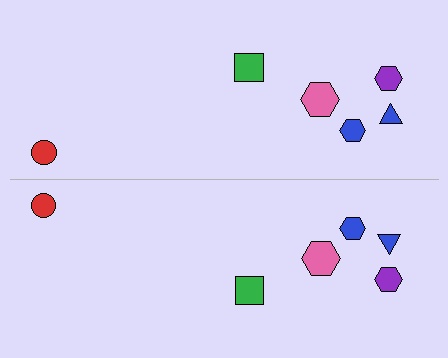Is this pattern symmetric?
Yes, this pattern has bilateral (reflection) symmetry.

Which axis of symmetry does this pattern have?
The pattern has a horizontal axis of symmetry running through the center of the image.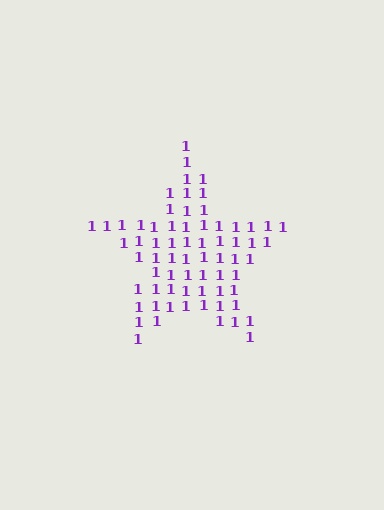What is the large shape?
The large shape is a star.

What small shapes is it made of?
It is made of small digit 1's.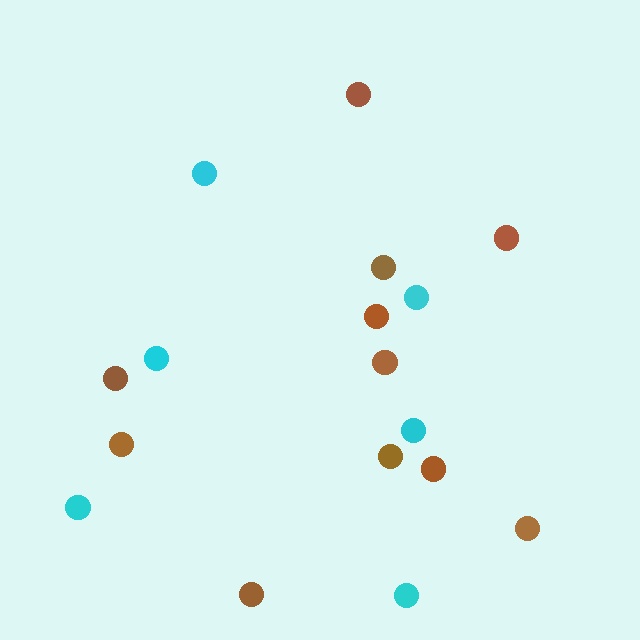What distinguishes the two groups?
There are 2 groups: one group of brown circles (11) and one group of cyan circles (6).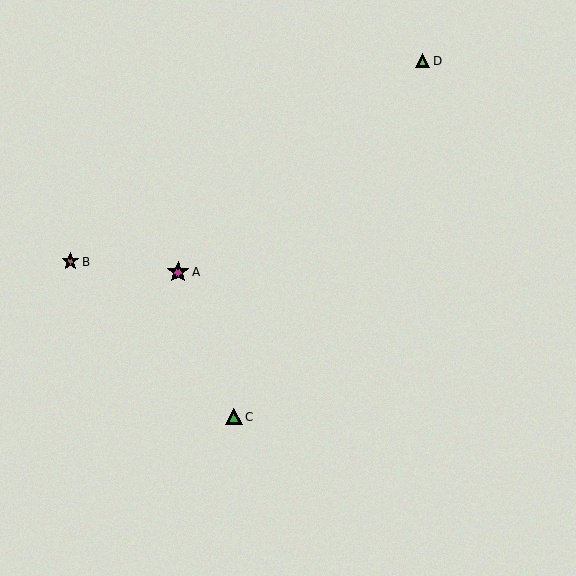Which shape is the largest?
The magenta star (labeled A) is the largest.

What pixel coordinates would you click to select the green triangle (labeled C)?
Click at (234, 417) to select the green triangle C.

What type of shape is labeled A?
Shape A is a magenta star.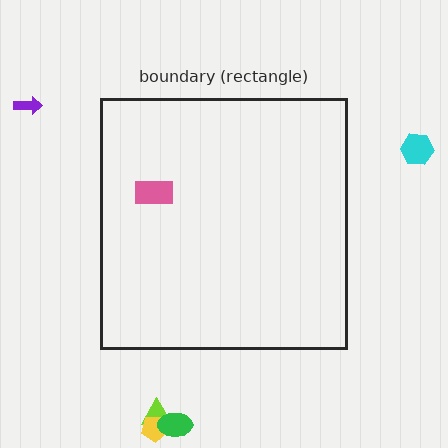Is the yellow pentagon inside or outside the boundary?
Outside.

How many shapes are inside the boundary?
1 inside, 5 outside.